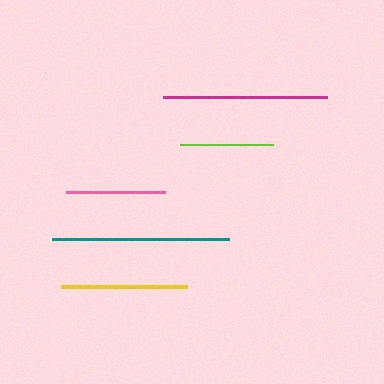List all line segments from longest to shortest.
From longest to shortest: teal, magenta, yellow, pink, lime.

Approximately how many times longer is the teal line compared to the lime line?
The teal line is approximately 1.9 times the length of the lime line.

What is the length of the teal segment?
The teal segment is approximately 177 pixels long.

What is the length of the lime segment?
The lime segment is approximately 93 pixels long.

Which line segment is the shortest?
The lime line is the shortest at approximately 93 pixels.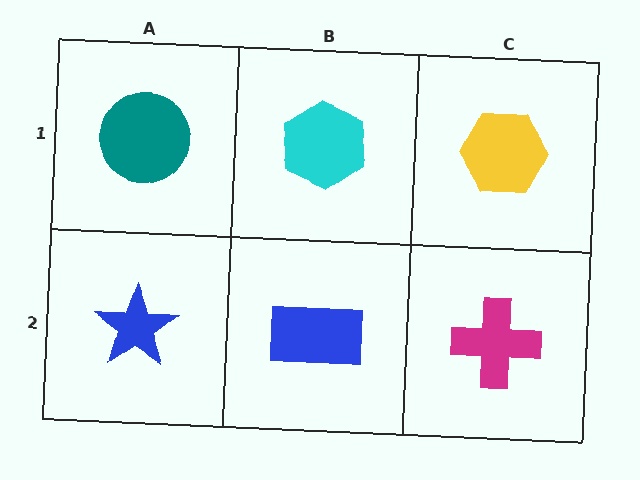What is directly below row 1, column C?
A magenta cross.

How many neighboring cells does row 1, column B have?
3.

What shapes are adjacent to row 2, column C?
A yellow hexagon (row 1, column C), a blue rectangle (row 2, column B).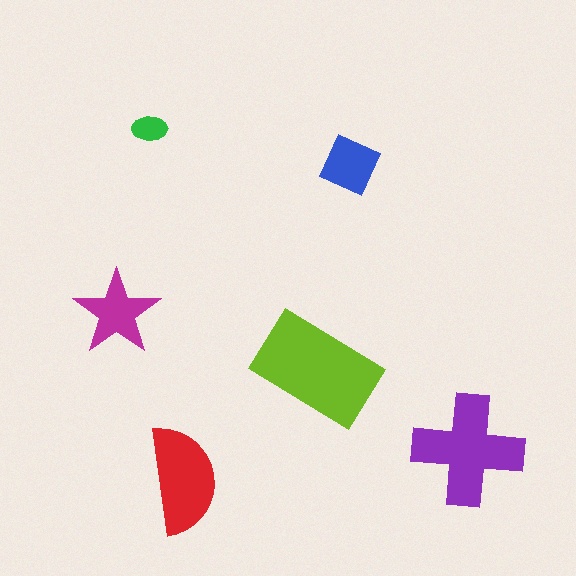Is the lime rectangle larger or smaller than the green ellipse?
Larger.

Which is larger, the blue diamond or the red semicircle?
The red semicircle.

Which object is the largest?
The lime rectangle.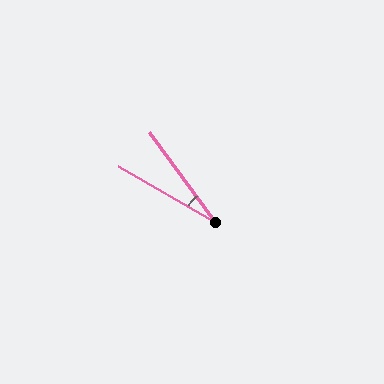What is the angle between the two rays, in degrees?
Approximately 24 degrees.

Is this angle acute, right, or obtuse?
It is acute.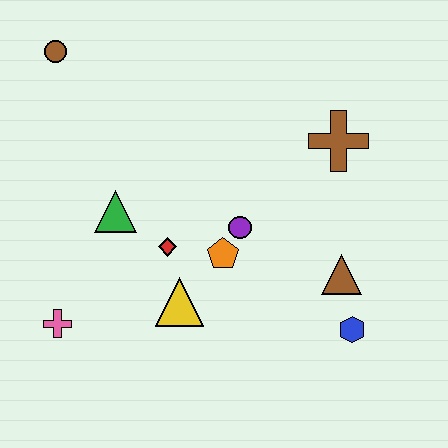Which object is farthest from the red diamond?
The brown circle is farthest from the red diamond.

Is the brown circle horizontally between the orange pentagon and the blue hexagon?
No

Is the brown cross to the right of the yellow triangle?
Yes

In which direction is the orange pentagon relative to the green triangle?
The orange pentagon is to the right of the green triangle.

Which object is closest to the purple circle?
The orange pentagon is closest to the purple circle.